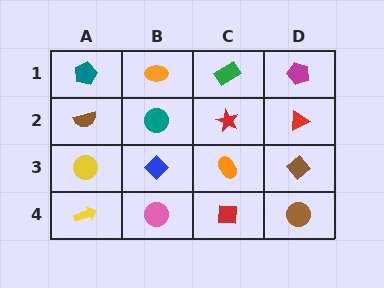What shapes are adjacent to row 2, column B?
An orange ellipse (row 1, column B), a blue diamond (row 3, column B), a brown semicircle (row 2, column A), a red star (row 2, column C).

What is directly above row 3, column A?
A brown semicircle.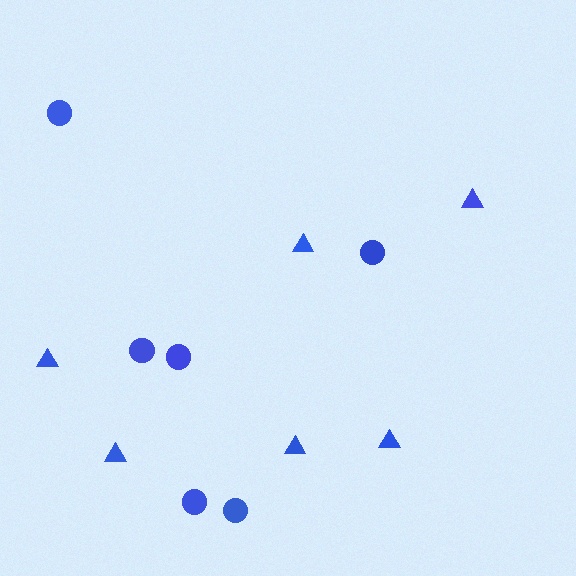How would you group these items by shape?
There are 2 groups: one group of circles (6) and one group of triangles (6).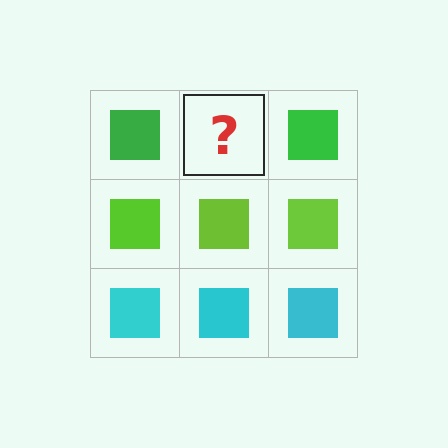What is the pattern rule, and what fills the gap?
The rule is that each row has a consistent color. The gap should be filled with a green square.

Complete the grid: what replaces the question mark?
The question mark should be replaced with a green square.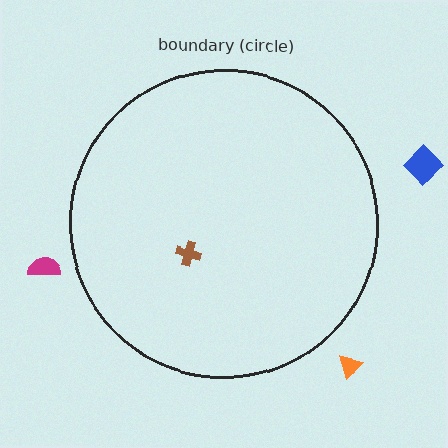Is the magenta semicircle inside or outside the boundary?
Outside.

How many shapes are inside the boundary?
1 inside, 3 outside.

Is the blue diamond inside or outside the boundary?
Outside.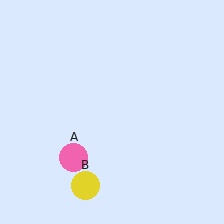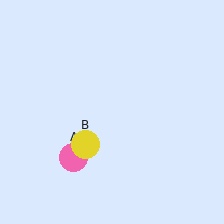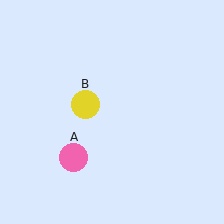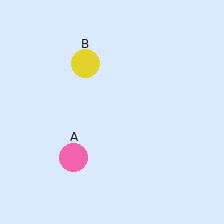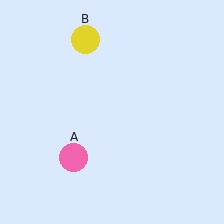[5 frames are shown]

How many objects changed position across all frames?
1 object changed position: yellow circle (object B).